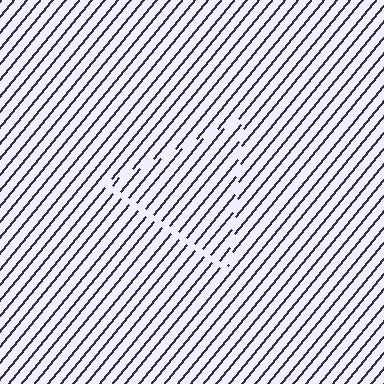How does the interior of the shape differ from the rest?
The interior of the shape contains the same grating, shifted by half a period — the contour is defined by the phase discontinuity where line-ends from the inner and outer gratings abut.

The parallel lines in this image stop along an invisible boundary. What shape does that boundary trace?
An illusory triangle. The interior of the shape contains the same grating, shifted by half a period — the contour is defined by the phase discontinuity where line-ends from the inner and outer gratings abut.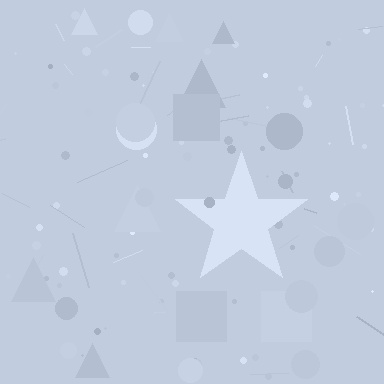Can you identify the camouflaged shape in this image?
The camouflaged shape is a star.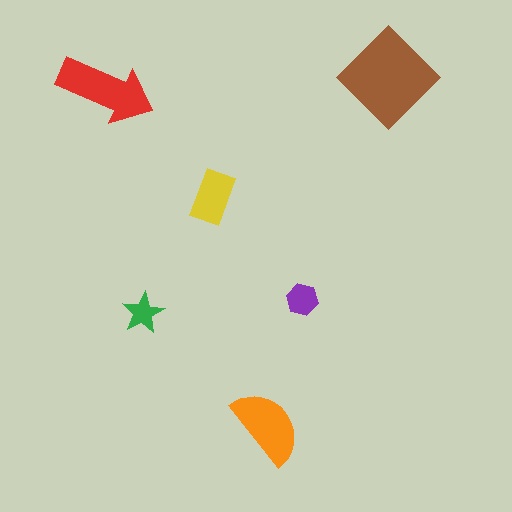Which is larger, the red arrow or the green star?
The red arrow.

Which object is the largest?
The brown diamond.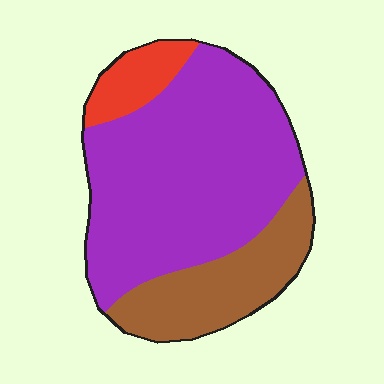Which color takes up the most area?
Purple, at roughly 65%.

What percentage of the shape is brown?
Brown covers about 25% of the shape.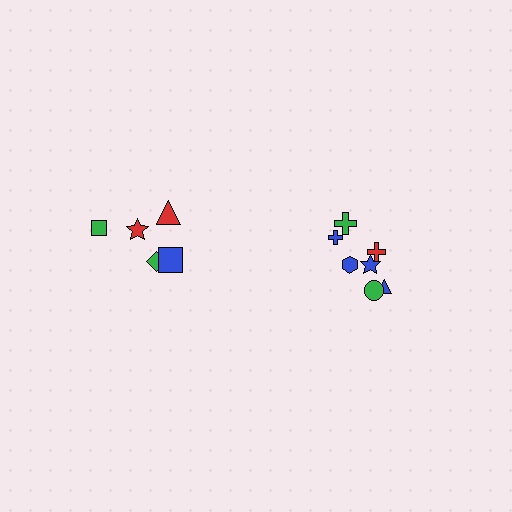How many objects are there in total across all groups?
There are 12 objects.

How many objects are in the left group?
There are 5 objects.